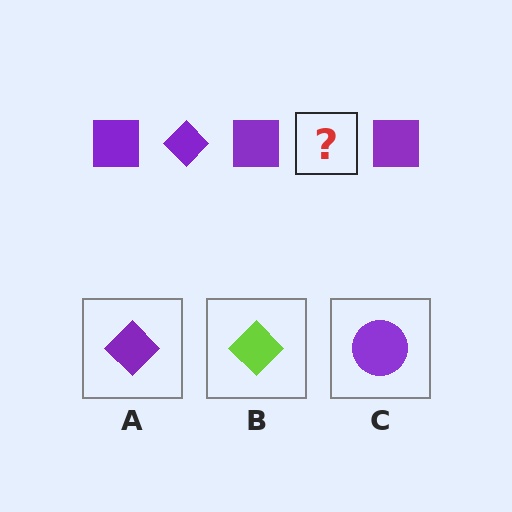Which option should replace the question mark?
Option A.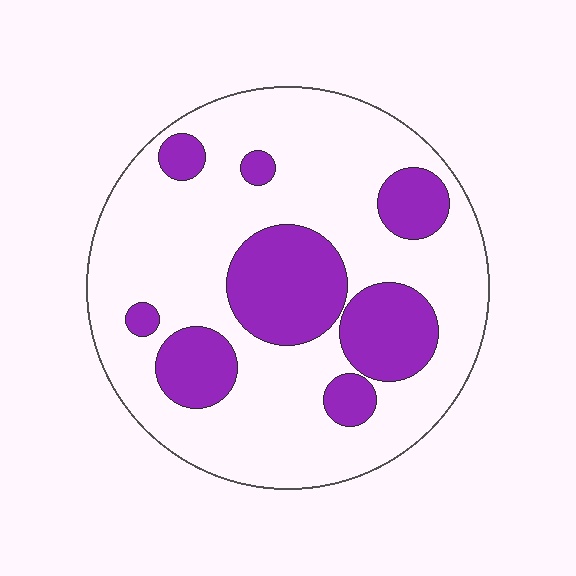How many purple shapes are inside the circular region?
8.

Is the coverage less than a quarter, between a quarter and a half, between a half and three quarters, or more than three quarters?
Between a quarter and a half.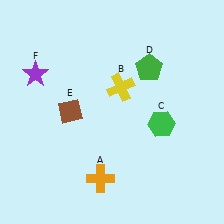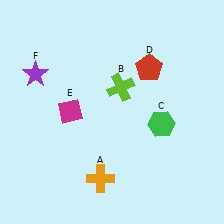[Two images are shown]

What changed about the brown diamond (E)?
In Image 1, E is brown. In Image 2, it changed to magenta.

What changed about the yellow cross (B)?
In Image 1, B is yellow. In Image 2, it changed to lime.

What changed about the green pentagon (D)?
In Image 1, D is green. In Image 2, it changed to red.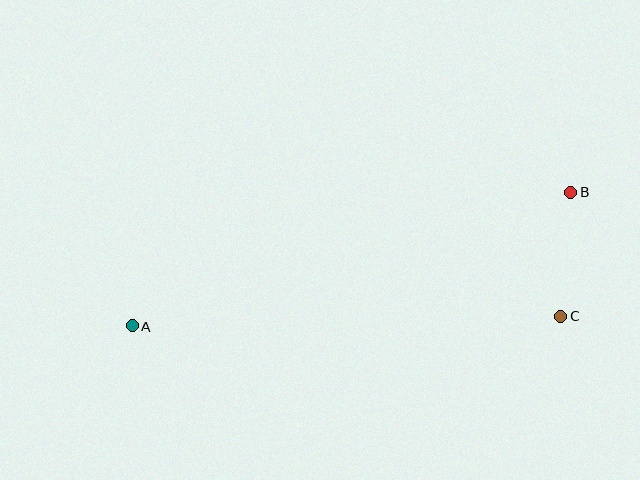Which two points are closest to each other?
Points B and C are closest to each other.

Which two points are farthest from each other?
Points A and B are farthest from each other.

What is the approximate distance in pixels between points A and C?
The distance between A and C is approximately 429 pixels.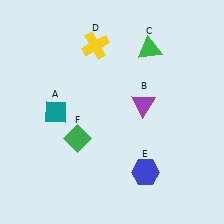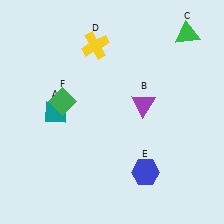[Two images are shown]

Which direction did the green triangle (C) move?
The green triangle (C) moved right.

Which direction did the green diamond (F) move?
The green diamond (F) moved up.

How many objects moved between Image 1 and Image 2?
2 objects moved between the two images.